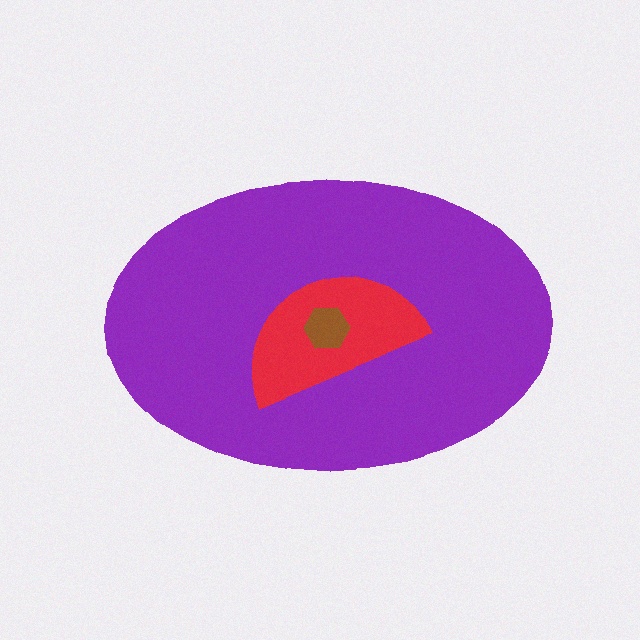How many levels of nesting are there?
3.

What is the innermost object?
The brown hexagon.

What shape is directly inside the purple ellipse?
The red semicircle.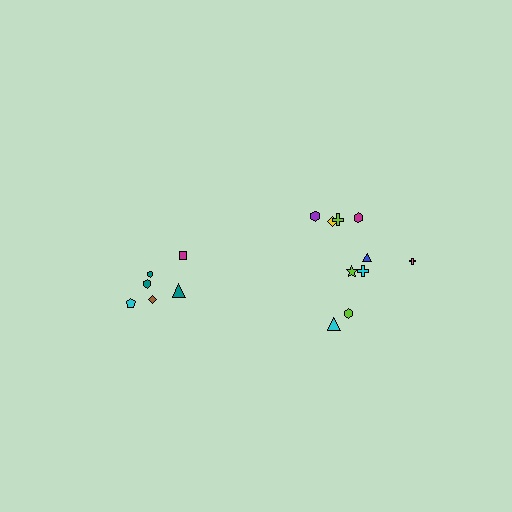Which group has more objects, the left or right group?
The right group.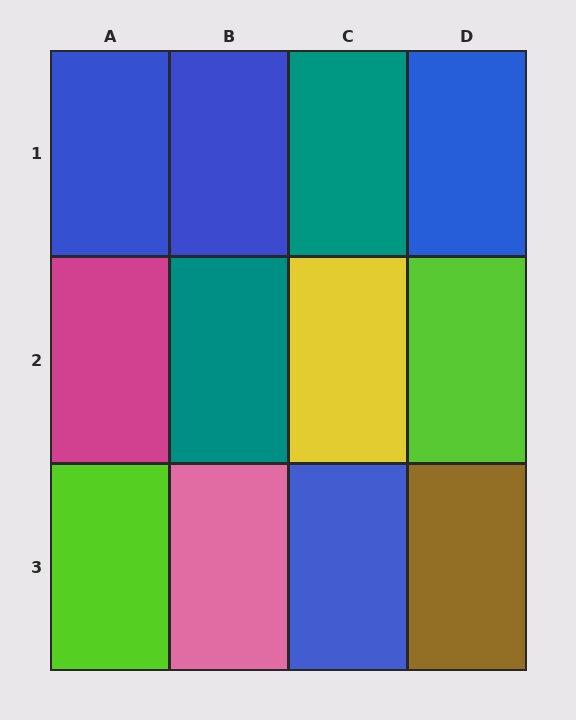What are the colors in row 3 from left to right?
Lime, pink, blue, brown.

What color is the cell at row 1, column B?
Blue.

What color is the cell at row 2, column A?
Magenta.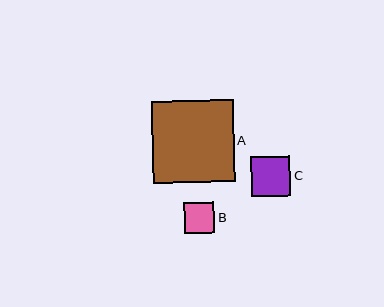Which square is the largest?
Square A is the largest with a size of approximately 81 pixels.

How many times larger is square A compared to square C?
Square A is approximately 2.1 times the size of square C.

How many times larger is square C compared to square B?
Square C is approximately 1.3 times the size of square B.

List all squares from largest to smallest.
From largest to smallest: A, C, B.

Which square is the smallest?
Square B is the smallest with a size of approximately 31 pixels.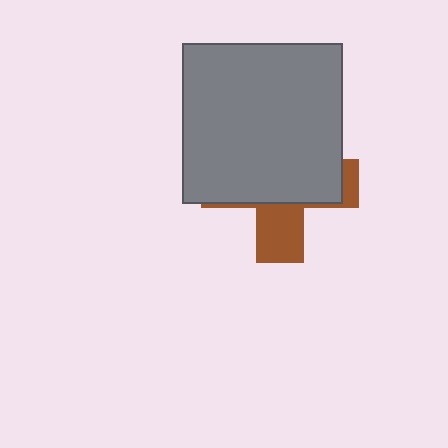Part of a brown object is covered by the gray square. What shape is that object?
It is a cross.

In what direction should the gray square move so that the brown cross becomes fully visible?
The gray square should move up. That is the shortest direction to clear the overlap and leave the brown cross fully visible.